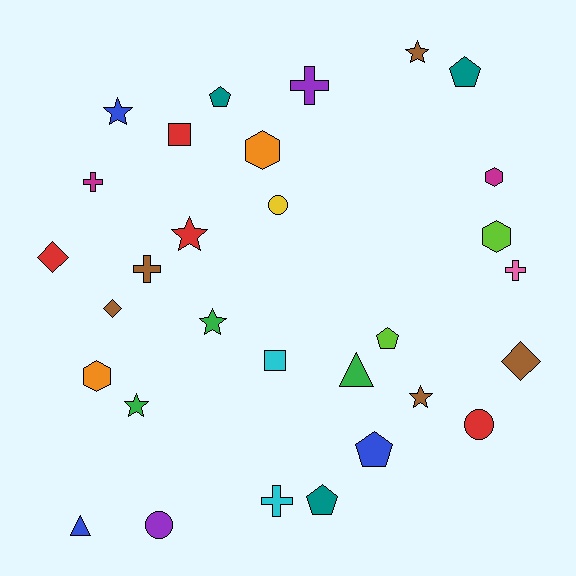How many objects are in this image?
There are 30 objects.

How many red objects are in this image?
There are 4 red objects.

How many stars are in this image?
There are 6 stars.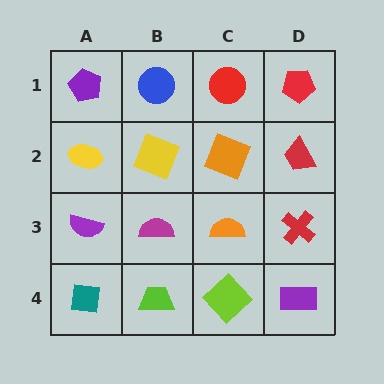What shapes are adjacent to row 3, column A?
A yellow ellipse (row 2, column A), a teal square (row 4, column A), a magenta semicircle (row 3, column B).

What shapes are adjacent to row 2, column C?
A red circle (row 1, column C), an orange semicircle (row 3, column C), a yellow square (row 2, column B), a red trapezoid (row 2, column D).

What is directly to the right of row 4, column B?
A lime diamond.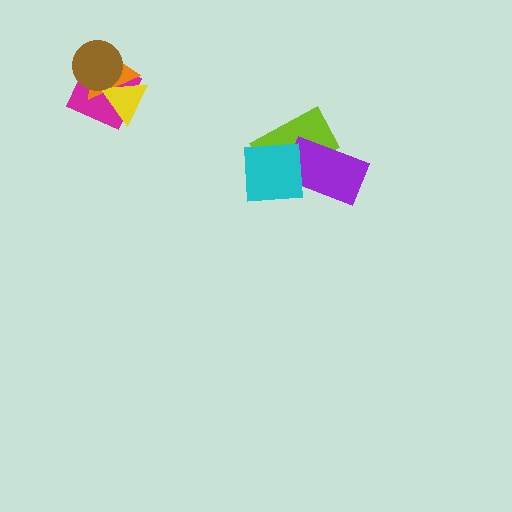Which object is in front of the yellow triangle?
The brown circle is in front of the yellow triangle.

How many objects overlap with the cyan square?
2 objects overlap with the cyan square.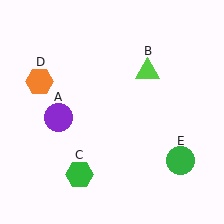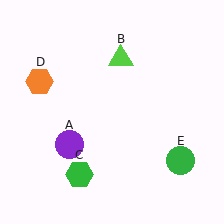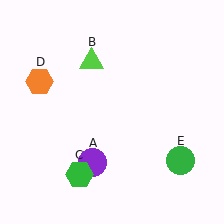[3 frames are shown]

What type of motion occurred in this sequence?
The purple circle (object A), lime triangle (object B) rotated counterclockwise around the center of the scene.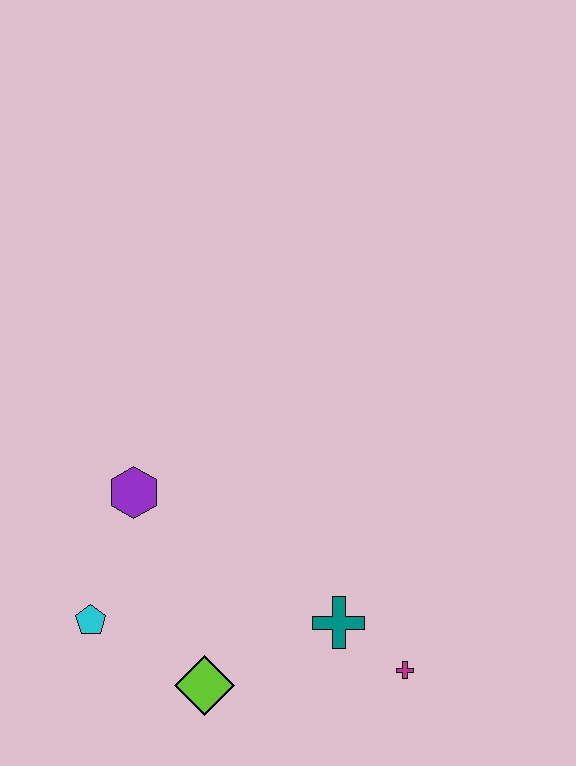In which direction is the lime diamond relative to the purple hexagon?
The lime diamond is below the purple hexagon.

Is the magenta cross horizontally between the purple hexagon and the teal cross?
No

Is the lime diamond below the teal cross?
Yes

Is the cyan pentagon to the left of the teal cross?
Yes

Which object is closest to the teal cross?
The magenta cross is closest to the teal cross.